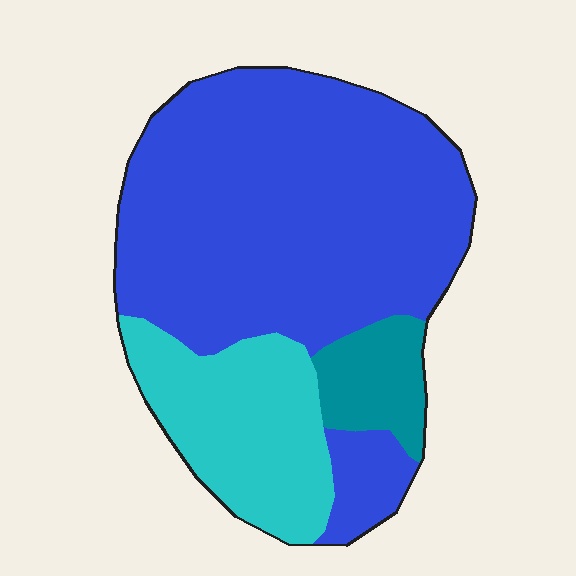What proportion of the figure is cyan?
Cyan takes up between a sixth and a third of the figure.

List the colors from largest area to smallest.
From largest to smallest: blue, cyan, teal.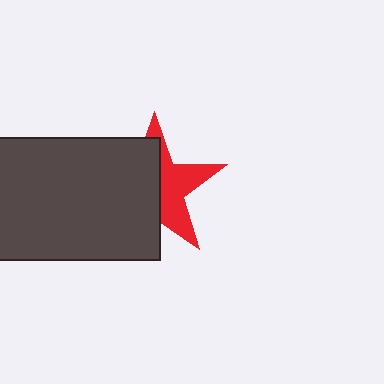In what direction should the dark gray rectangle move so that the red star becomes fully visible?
The dark gray rectangle should move left. That is the shortest direction to clear the overlap and leave the red star fully visible.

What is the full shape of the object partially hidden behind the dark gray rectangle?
The partially hidden object is a red star.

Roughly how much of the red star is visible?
A small part of it is visible (roughly 44%).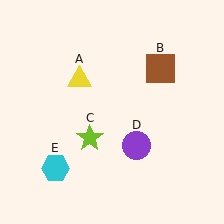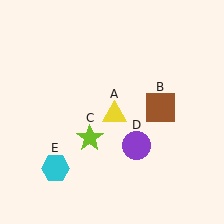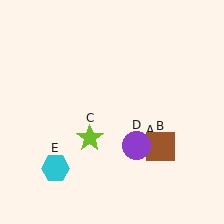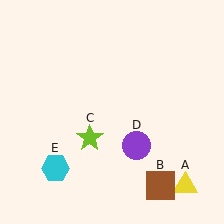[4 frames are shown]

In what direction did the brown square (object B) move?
The brown square (object B) moved down.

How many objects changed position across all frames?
2 objects changed position: yellow triangle (object A), brown square (object B).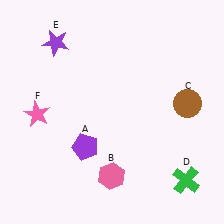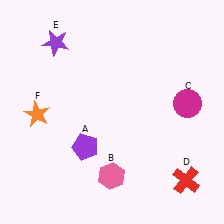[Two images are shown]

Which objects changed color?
C changed from brown to magenta. D changed from green to red. F changed from pink to orange.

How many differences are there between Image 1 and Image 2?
There are 3 differences between the two images.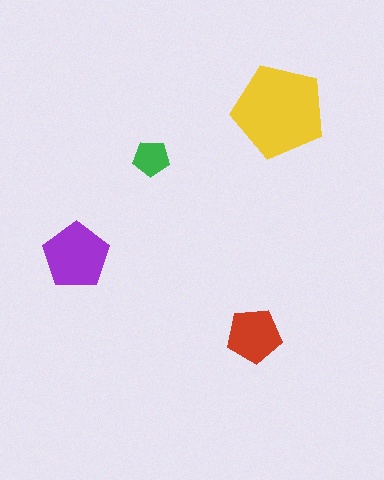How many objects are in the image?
There are 4 objects in the image.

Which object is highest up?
The yellow pentagon is topmost.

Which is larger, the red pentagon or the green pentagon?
The red one.